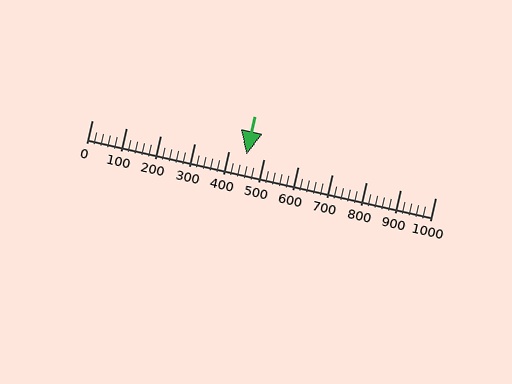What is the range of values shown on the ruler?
The ruler shows values from 0 to 1000.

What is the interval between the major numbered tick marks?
The major tick marks are spaced 100 units apart.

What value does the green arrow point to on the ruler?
The green arrow points to approximately 450.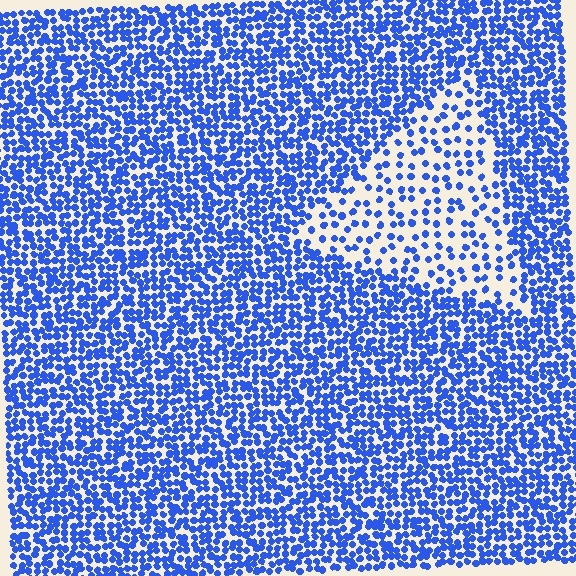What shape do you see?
I see a triangle.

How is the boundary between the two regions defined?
The boundary is defined by a change in element density (approximately 2.4x ratio). All elements are the same color, size, and shape.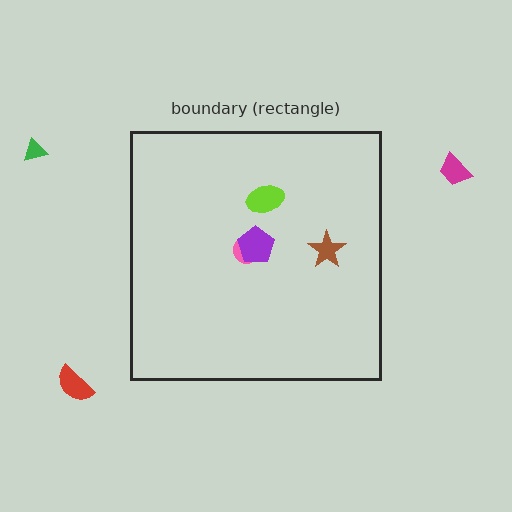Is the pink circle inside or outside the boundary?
Inside.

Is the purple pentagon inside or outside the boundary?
Inside.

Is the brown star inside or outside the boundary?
Inside.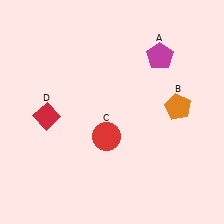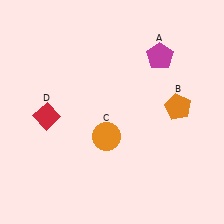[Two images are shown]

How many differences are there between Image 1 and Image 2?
There is 1 difference between the two images.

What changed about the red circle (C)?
In Image 1, C is red. In Image 2, it changed to orange.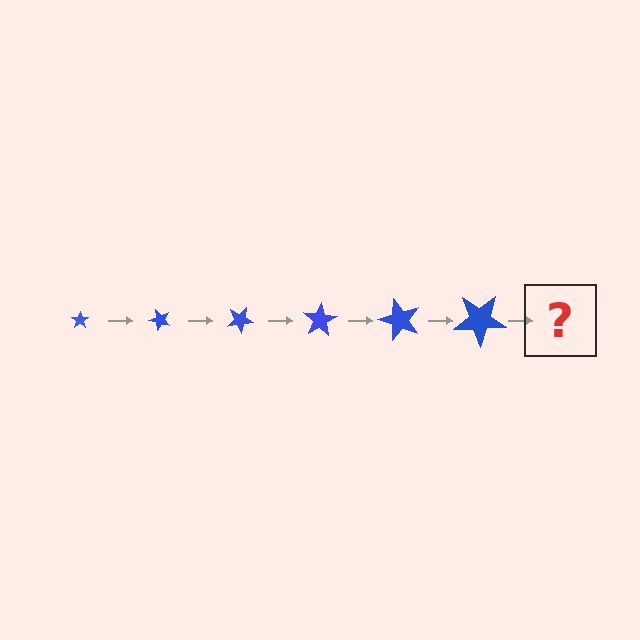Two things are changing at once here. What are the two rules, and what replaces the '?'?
The two rules are that the star grows larger each step and it rotates 50 degrees each step. The '?' should be a star, larger than the previous one and rotated 300 degrees from the start.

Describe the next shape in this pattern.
It should be a star, larger than the previous one and rotated 300 degrees from the start.